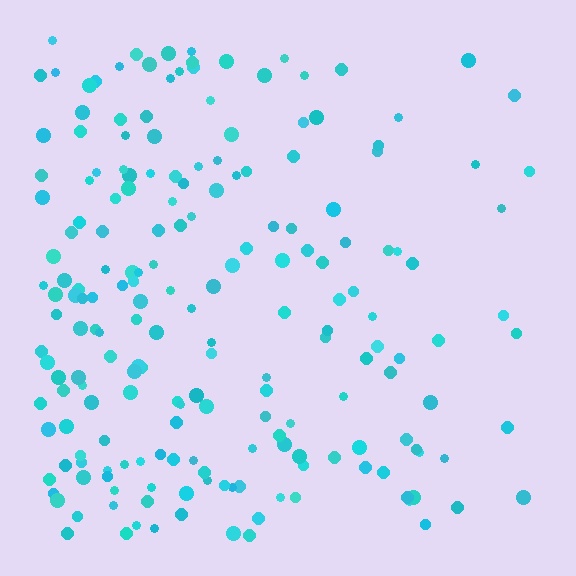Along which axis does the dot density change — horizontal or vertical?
Horizontal.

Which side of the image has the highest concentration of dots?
The left.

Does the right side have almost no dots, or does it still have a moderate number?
Still a moderate number, just noticeably fewer than the left.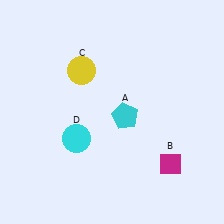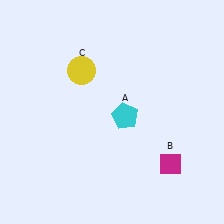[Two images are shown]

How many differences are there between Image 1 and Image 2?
There is 1 difference between the two images.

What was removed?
The cyan circle (D) was removed in Image 2.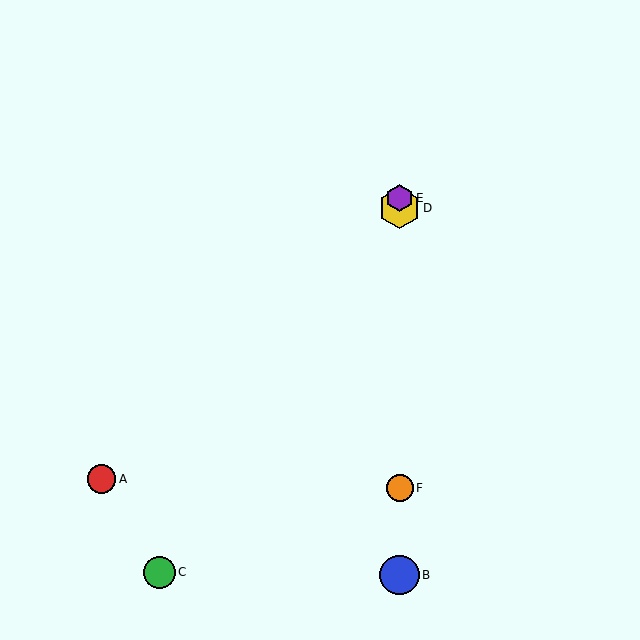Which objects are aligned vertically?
Objects B, D, E, F are aligned vertically.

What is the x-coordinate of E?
Object E is at x≈400.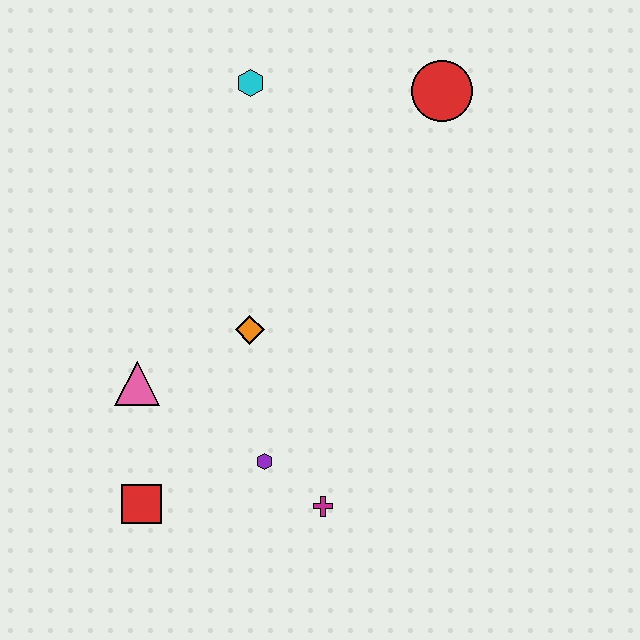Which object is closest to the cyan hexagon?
The red circle is closest to the cyan hexagon.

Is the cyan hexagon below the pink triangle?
No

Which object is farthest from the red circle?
The red square is farthest from the red circle.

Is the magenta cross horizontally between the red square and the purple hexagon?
No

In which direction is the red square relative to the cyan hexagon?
The red square is below the cyan hexagon.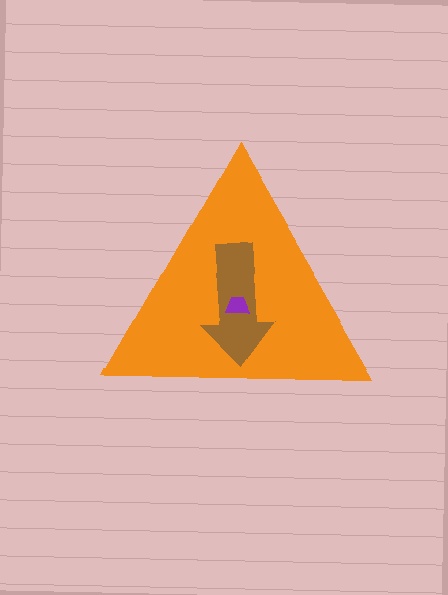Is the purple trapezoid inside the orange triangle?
Yes.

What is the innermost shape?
The purple trapezoid.